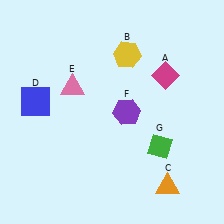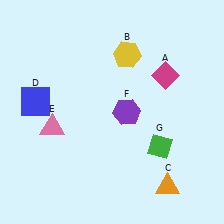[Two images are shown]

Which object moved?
The pink triangle (E) moved down.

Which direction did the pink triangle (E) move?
The pink triangle (E) moved down.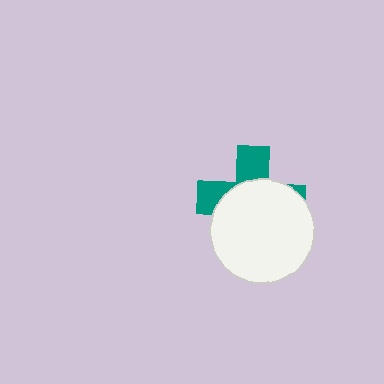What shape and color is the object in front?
The object in front is a white circle.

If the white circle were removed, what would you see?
You would see the complete teal cross.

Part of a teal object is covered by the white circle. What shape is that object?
It is a cross.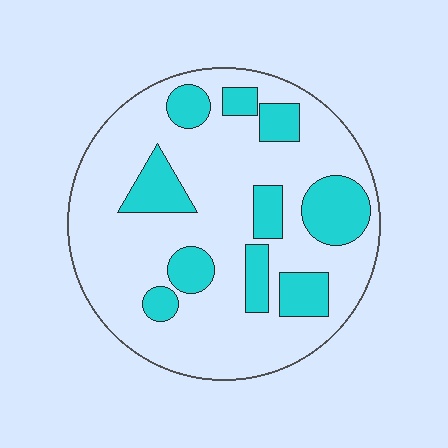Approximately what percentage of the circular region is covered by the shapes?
Approximately 25%.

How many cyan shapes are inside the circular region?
10.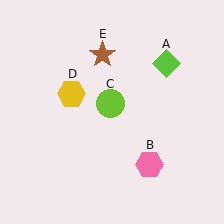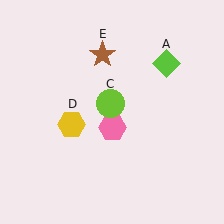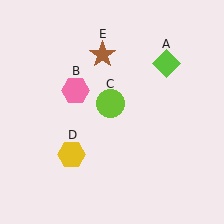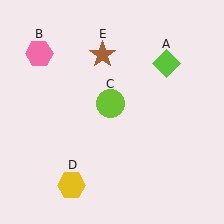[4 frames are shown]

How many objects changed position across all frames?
2 objects changed position: pink hexagon (object B), yellow hexagon (object D).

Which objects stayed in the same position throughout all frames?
Lime diamond (object A) and lime circle (object C) and brown star (object E) remained stationary.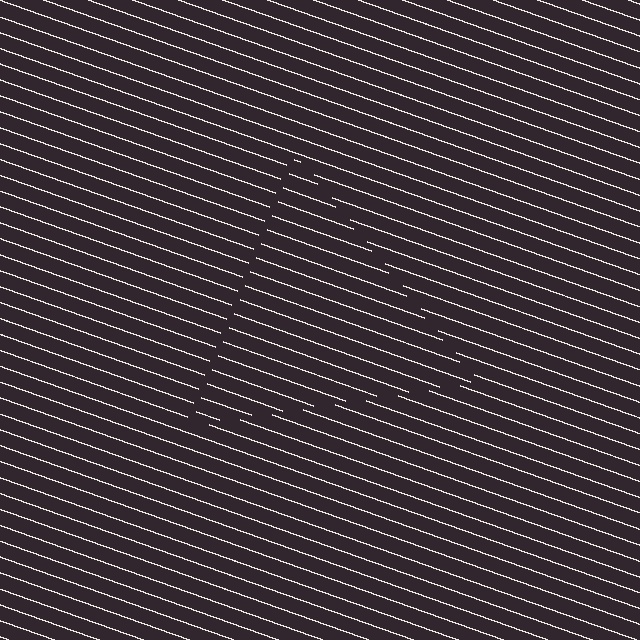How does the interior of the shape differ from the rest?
The interior of the shape contains the same grating, shifted by half a period — the contour is defined by the phase discontinuity where line-ends from the inner and outer gratings abut.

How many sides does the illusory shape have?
3 sides — the line-ends trace a triangle.